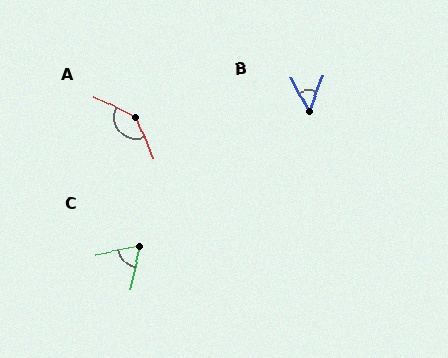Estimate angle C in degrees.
Approximately 67 degrees.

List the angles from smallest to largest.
B (49°), C (67°), A (139°).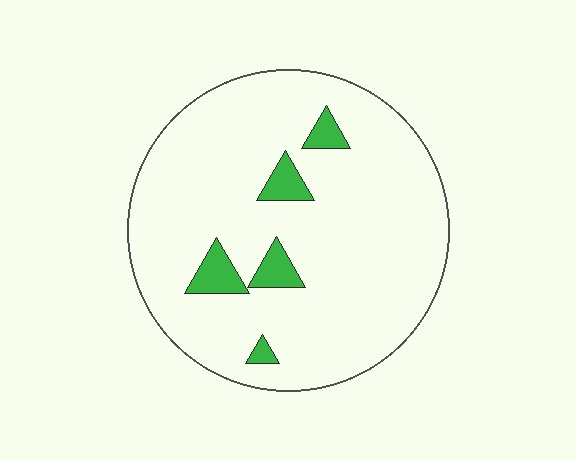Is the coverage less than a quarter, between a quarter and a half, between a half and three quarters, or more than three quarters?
Less than a quarter.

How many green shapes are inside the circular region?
5.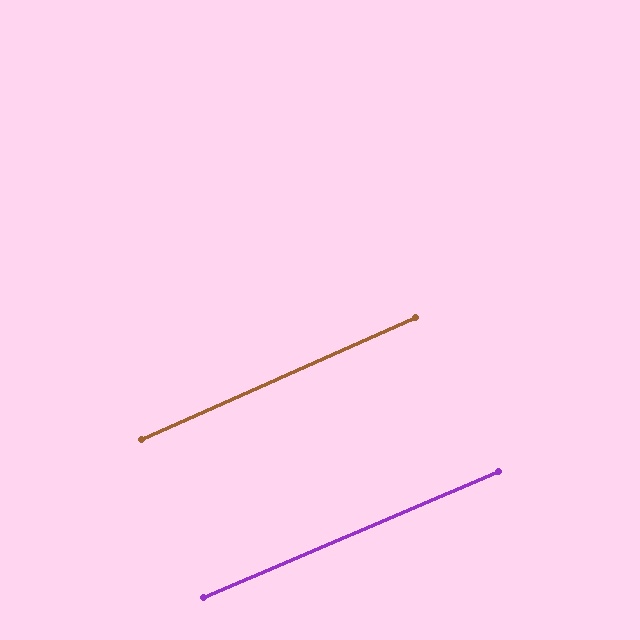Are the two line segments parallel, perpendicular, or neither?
Parallel — their directions differ by only 0.9°.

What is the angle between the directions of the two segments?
Approximately 1 degree.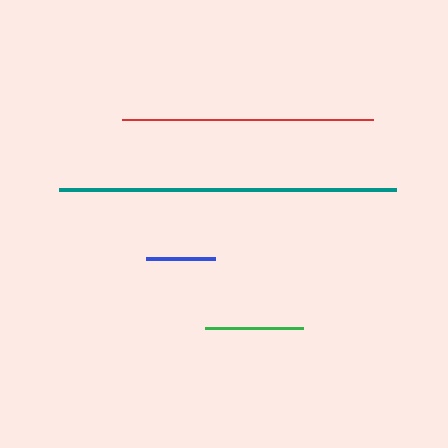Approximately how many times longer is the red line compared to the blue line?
The red line is approximately 3.7 times the length of the blue line.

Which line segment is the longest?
The teal line is the longest at approximately 336 pixels.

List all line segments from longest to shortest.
From longest to shortest: teal, red, green, blue.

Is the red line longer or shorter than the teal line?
The teal line is longer than the red line.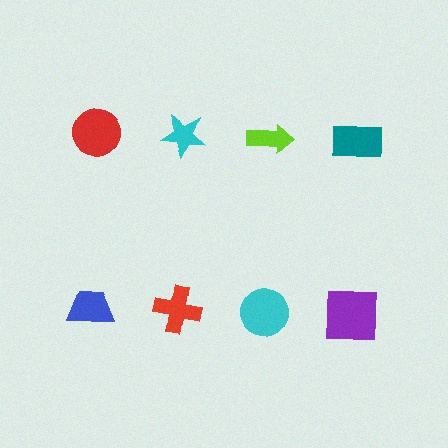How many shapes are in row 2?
4 shapes.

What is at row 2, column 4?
A purple square.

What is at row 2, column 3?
A cyan circle.